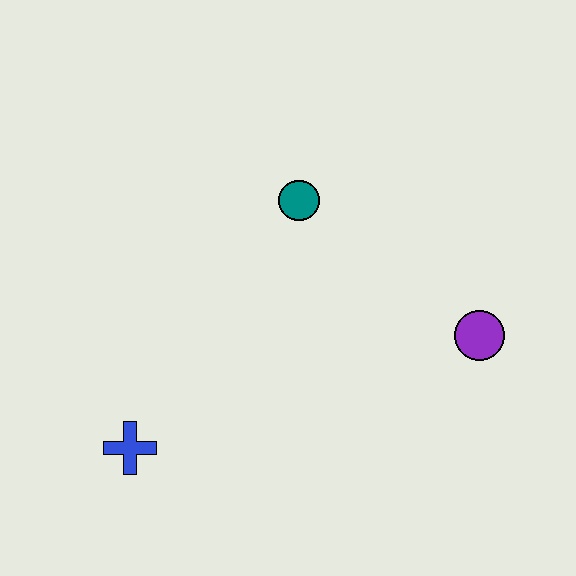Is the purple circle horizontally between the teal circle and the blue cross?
No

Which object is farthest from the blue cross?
The purple circle is farthest from the blue cross.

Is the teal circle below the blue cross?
No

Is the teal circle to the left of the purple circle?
Yes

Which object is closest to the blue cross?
The teal circle is closest to the blue cross.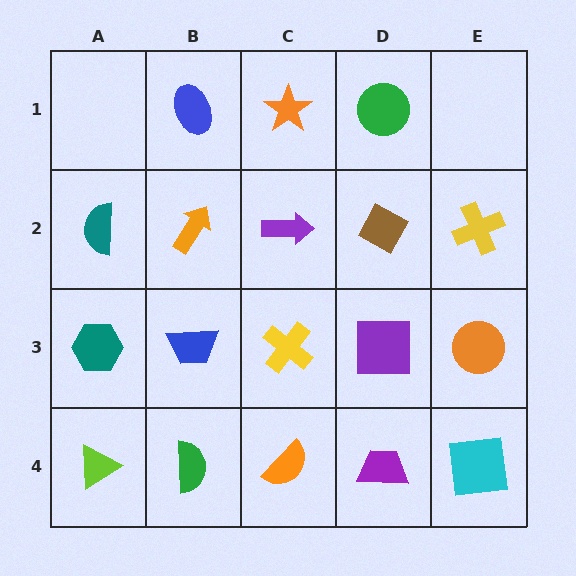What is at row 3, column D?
A purple square.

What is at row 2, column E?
A yellow cross.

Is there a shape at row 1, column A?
No, that cell is empty.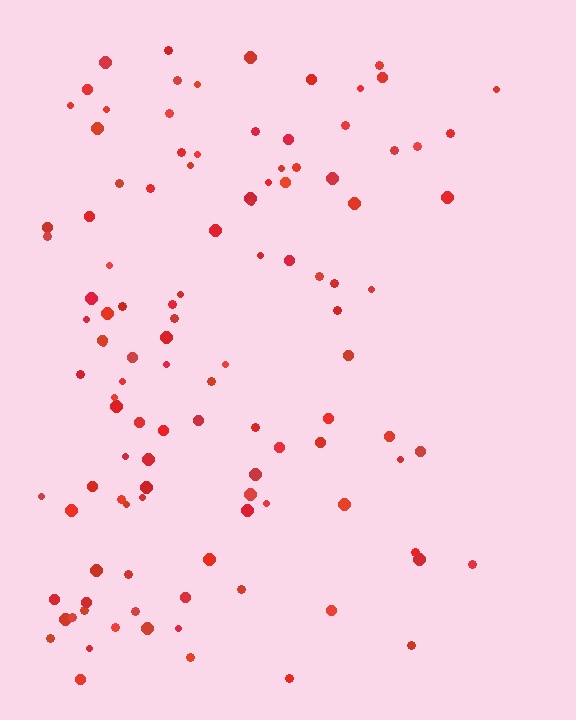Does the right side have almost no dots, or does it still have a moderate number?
Still a moderate number, just noticeably fewer than the left.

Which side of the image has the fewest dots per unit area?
The right.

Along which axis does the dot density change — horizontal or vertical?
Horizontal.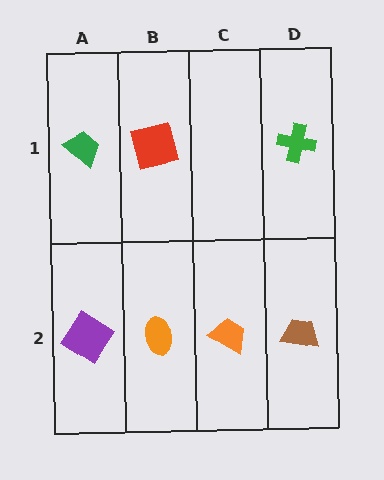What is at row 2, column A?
A purple diamond.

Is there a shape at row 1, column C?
No, that cell is empty.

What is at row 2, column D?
A brown trapezoid.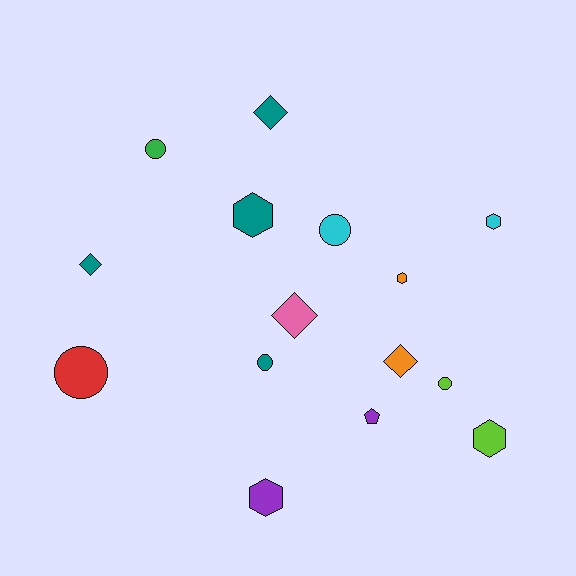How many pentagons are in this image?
There is 1 pentagon.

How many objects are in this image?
There are 15 objects.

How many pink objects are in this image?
There is 1 pink object.